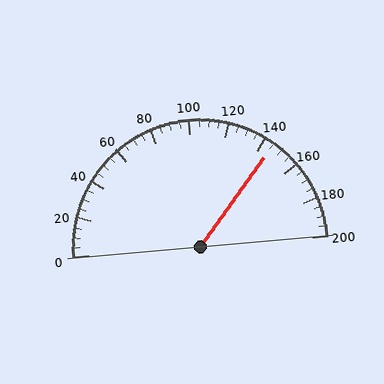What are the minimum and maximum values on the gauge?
The gauge ranges from 0 to 200.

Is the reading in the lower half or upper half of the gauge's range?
The reading is in the upper half of the range (0 to 200).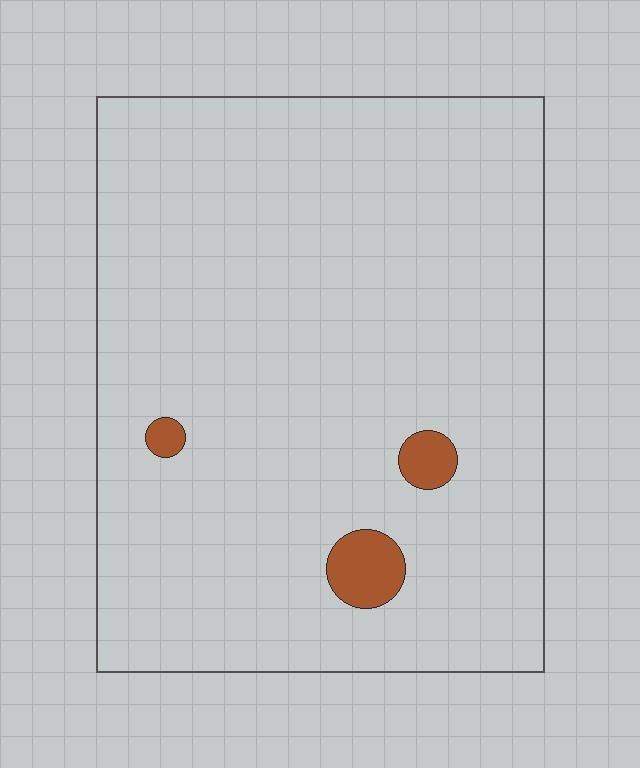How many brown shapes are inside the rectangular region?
3.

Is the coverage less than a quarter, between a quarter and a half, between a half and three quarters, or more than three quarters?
Less than a quarter.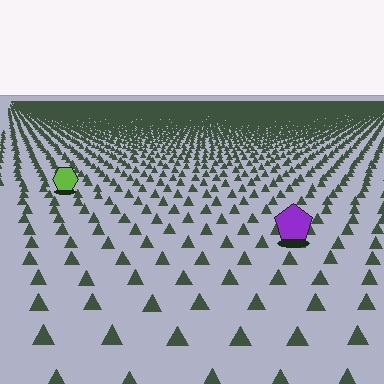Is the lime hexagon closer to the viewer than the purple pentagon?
No. The purple pentagon is closer — you can tell from the texture gradient: the ground texture is coarser near it.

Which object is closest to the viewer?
The purple pentagon is closest. The texture marks near it are larger and more spread out.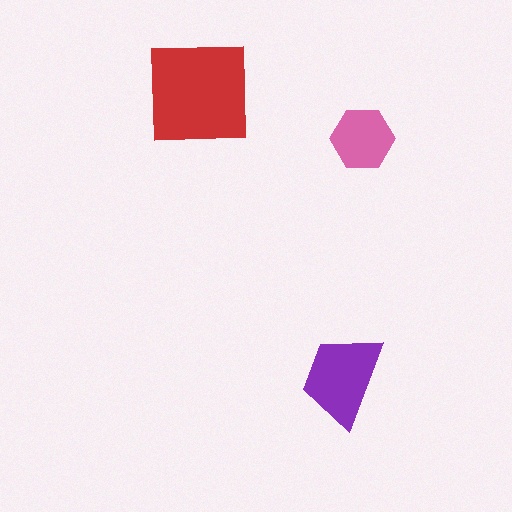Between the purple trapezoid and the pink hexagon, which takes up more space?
The purple trapezoid.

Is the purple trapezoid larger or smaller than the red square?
Smaller.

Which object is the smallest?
The pink hexagon.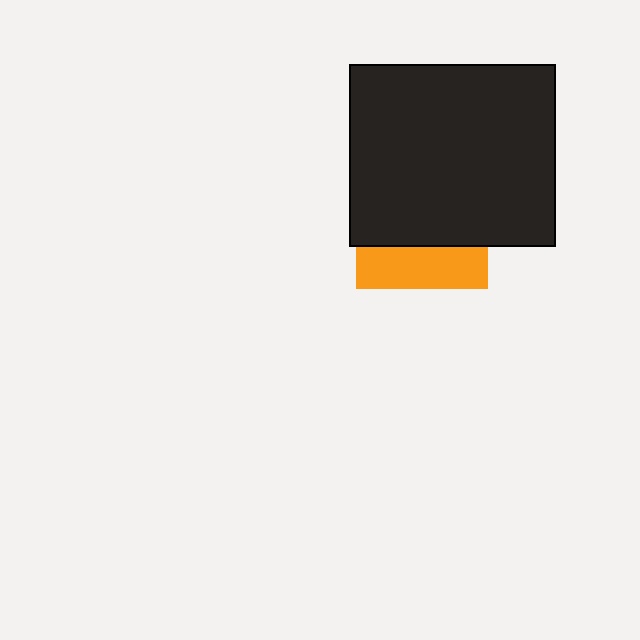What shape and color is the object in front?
The object in front is a black rectangle.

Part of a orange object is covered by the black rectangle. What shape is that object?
It is a square.